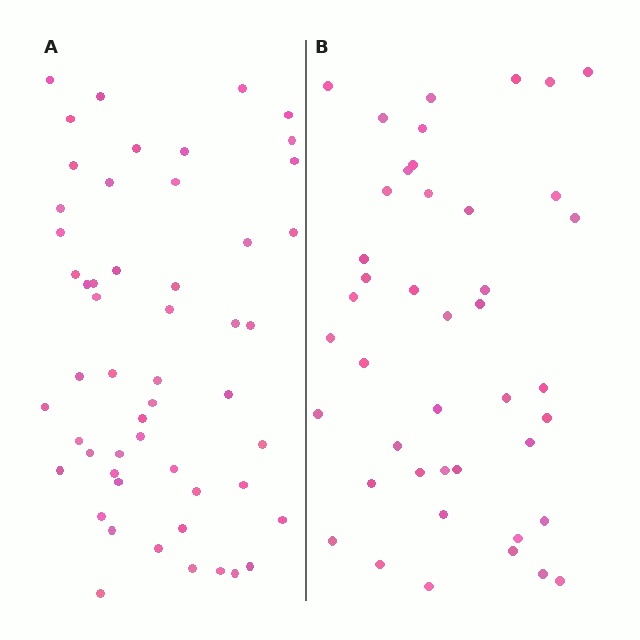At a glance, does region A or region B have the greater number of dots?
Region A (the left region) has more dots.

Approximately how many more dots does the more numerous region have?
Region A has roughly 10 or so more dots than region B.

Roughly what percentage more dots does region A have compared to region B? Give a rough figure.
About 25% more.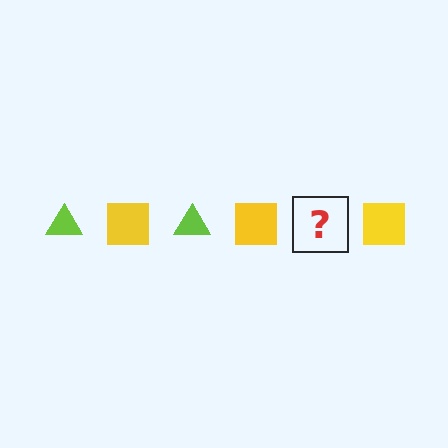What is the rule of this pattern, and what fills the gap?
The rule is that the pattern alternates between lime triangle and yellow square. The gap should be filled with a lime triangle.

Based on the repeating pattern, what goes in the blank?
The blank should be a lime triangle.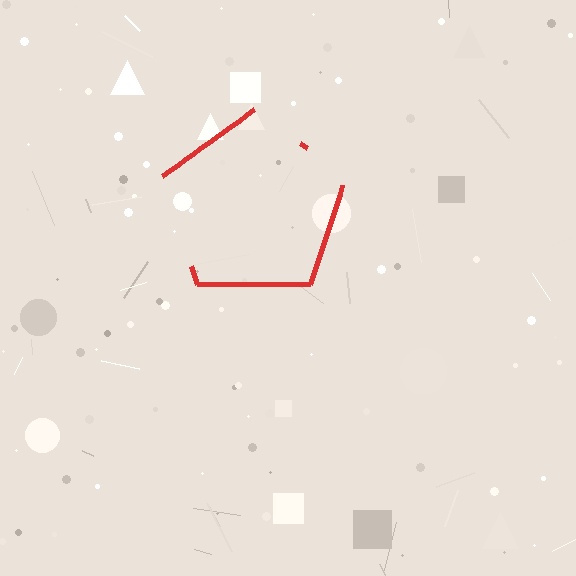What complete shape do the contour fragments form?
The contour fragments form a pentagon.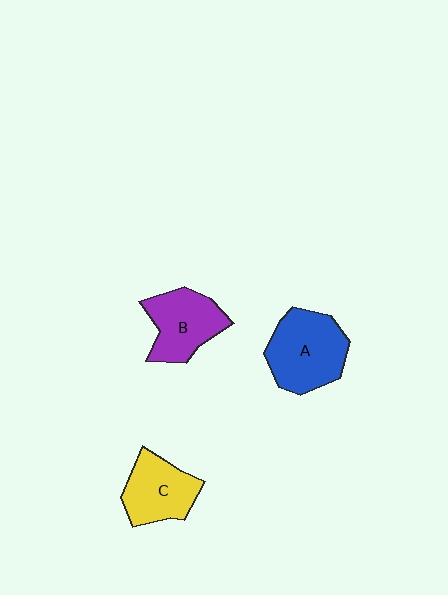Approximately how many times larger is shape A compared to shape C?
Approximately 1.3 times.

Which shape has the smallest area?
Shape C (yellow).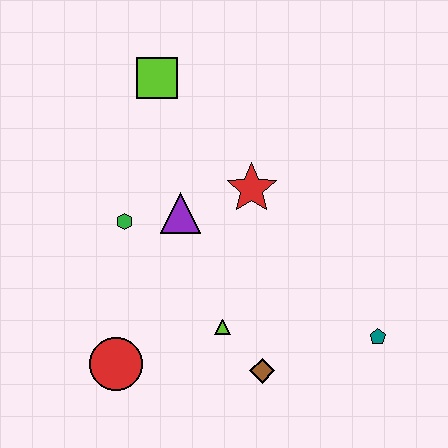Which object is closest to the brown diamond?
The lime triangle is closest to the brown diamond.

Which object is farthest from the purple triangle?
The teal pentagon is farthest from the purple triangle.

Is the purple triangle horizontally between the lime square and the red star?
Yes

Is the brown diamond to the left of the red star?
No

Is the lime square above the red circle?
Yes